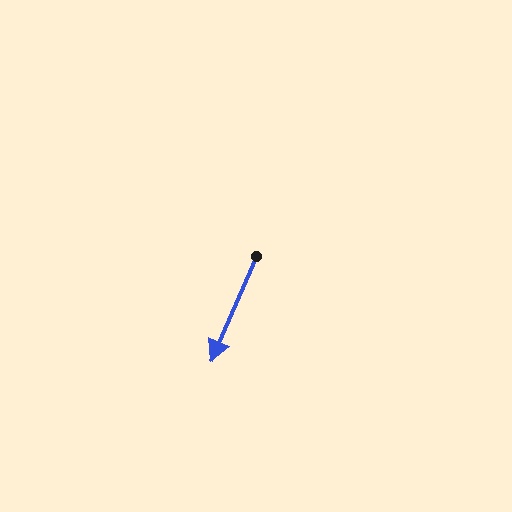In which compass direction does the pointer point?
Southwest.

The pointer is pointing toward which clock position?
Roughly 7 o'clock.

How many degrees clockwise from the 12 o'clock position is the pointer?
Approximately 203 degrees.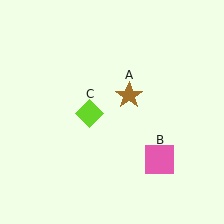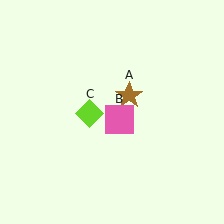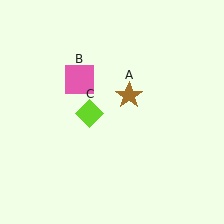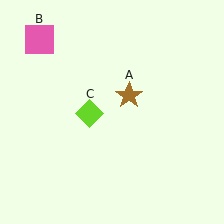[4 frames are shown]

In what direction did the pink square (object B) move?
The pink square (object B) moved up and to the left.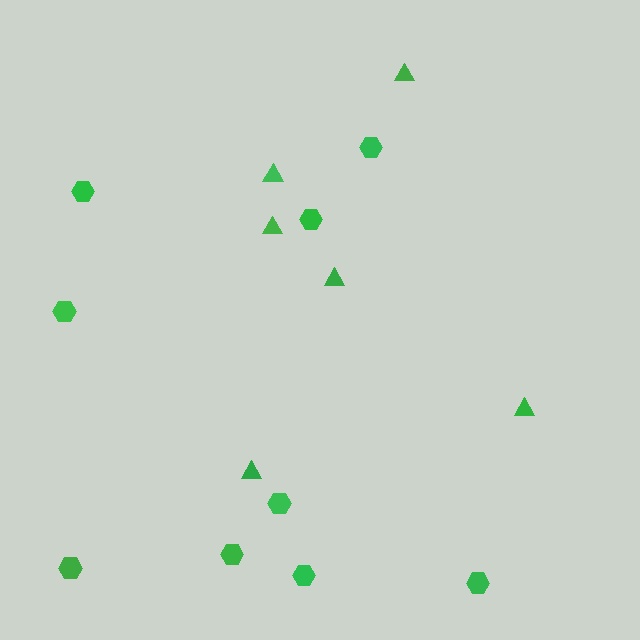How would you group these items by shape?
There are 2 groups: one group of hexagons (9) and one group of triangles (6).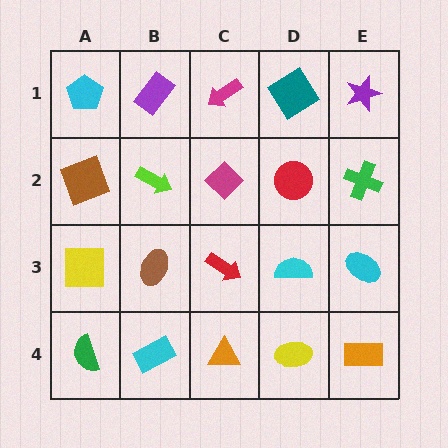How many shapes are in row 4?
5 shapes.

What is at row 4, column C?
An orange triangle.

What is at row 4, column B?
A cyan rectangle.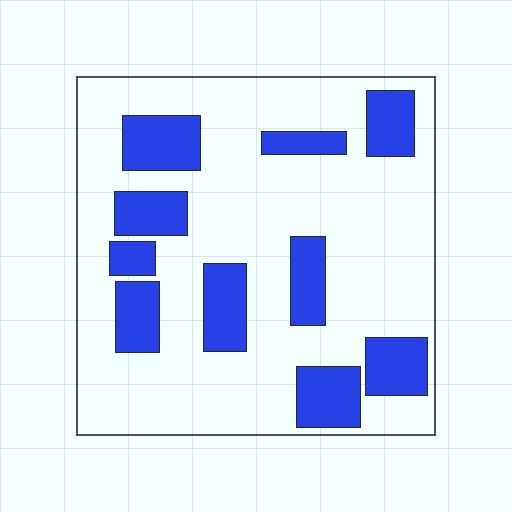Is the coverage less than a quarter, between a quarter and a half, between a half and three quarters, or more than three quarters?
Between a quarter and a half.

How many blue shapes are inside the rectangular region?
10.